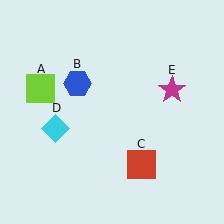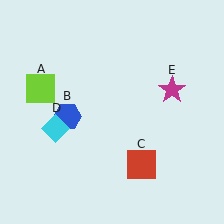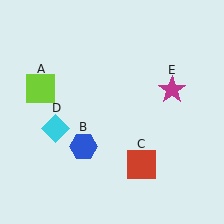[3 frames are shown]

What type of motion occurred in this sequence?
The blue hexagon (object B) rotated counterclockwise around the center of the scene.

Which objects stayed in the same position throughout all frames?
Lime square (object A) and red square (object C) and cyan diamond (object D) and magenta star (object E) remained stationary.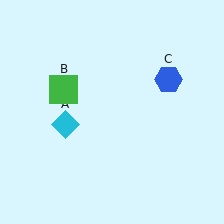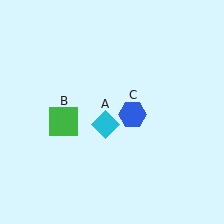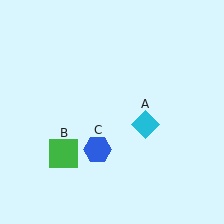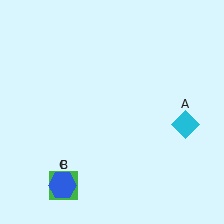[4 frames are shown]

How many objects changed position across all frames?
3 objects changed position: cyan diamond (object A), green square (object B), blue hexagon (object C).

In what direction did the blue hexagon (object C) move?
The blue hexagon (object C) moved down and to the left.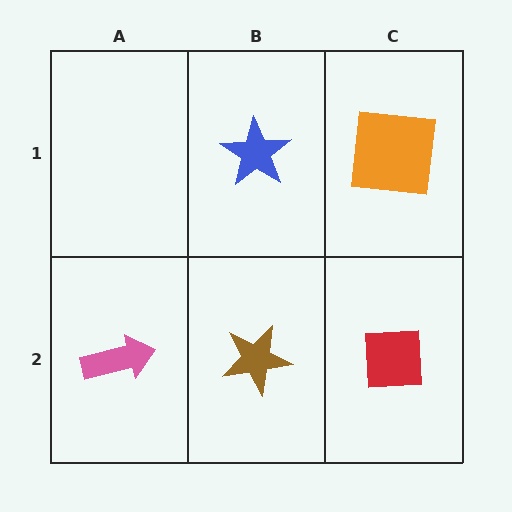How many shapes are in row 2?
3 shapes.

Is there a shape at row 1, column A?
No, that cell is empty.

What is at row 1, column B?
A blue star.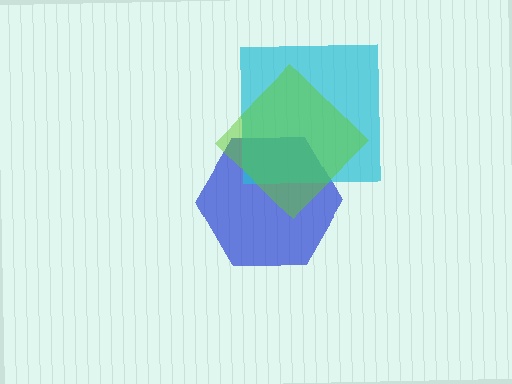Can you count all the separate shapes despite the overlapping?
Yes, there are 3 separate shapes.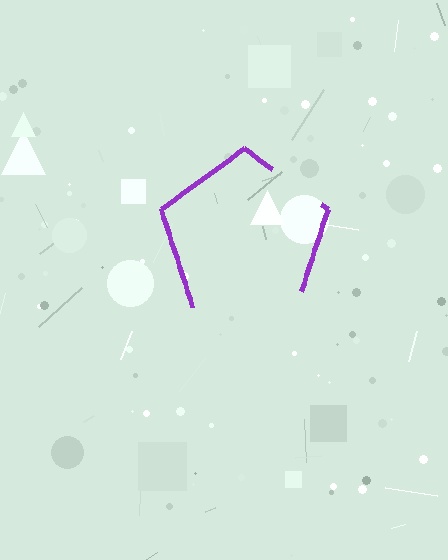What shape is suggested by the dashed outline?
The dashed outline suggests a pentagon.